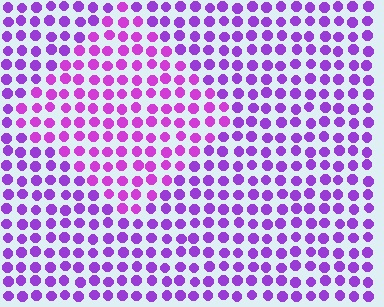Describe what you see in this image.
The image is filled with small purple elements in a uniform arrangement. A diamond-shaped region is visible where the elements are tinted to a slightly different hue, forming a subtle color boundary.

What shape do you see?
I see a diamond.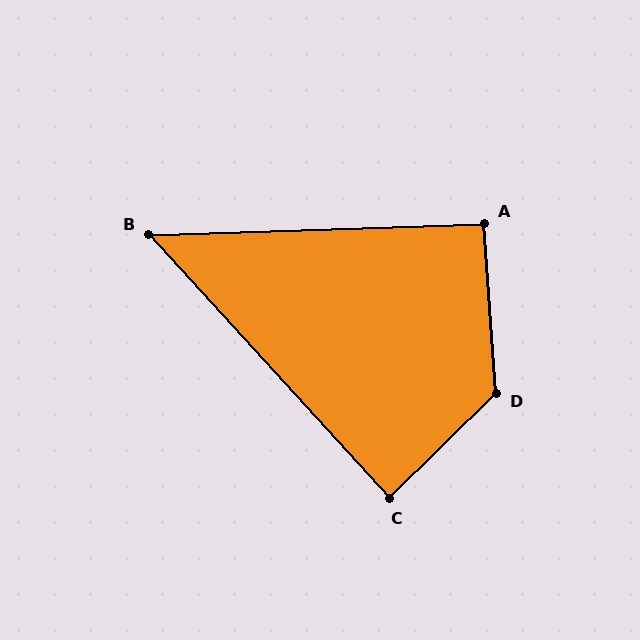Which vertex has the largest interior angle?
D, at approximately 130 degrees.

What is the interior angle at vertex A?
Approximately 92 degrees (approximately right).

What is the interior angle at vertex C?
Approximately 88 degrees (approximately right).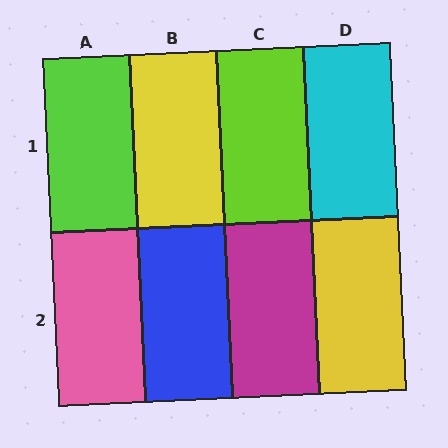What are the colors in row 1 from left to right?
Lime, yellow, lime, cyan.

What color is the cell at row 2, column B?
Blue.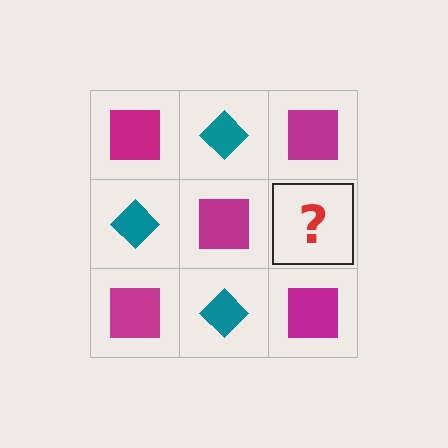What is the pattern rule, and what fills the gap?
The rule is that it alternates magenta square and teal diamond in a checkerboard pattern. The gap should be filled with a teal diamond.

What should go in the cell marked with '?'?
The missing cell should contain a teal diamond.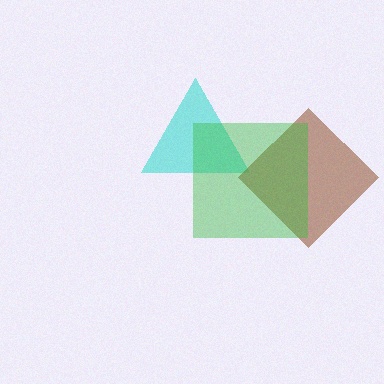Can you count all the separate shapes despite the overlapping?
Yes, there are 3 separate shapes.